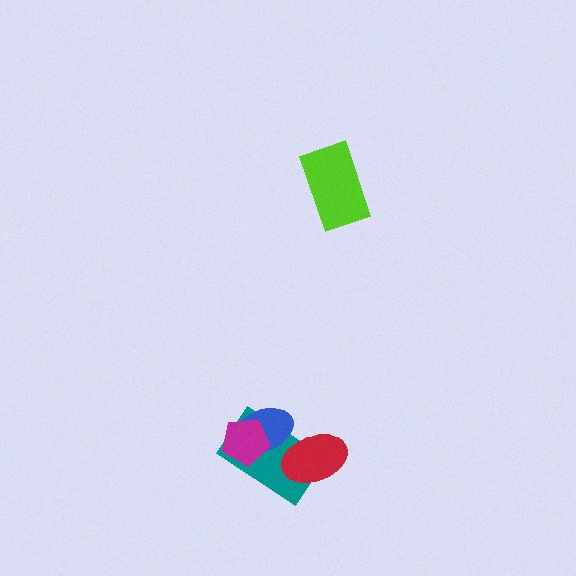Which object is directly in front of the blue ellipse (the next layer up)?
The red ellipse is directly in front of the blue ellipse.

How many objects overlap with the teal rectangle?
3 objects overlap with the teal rectangle.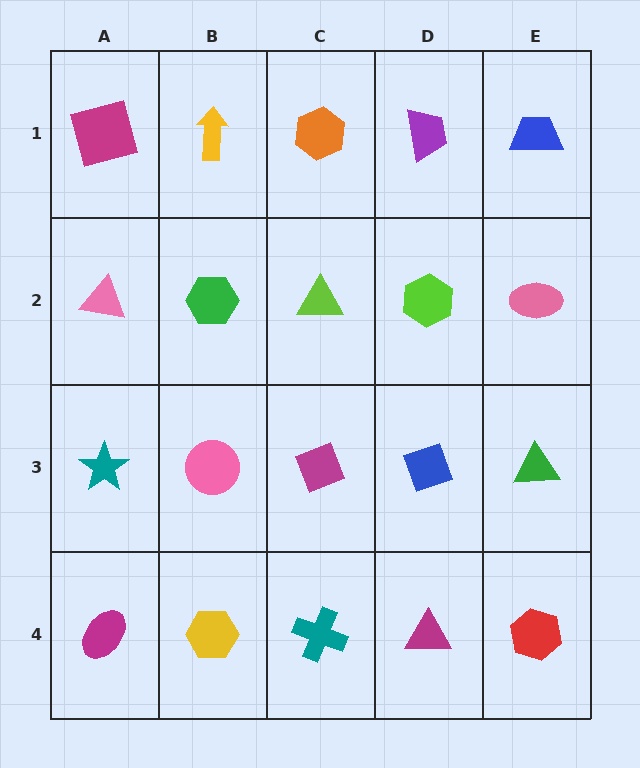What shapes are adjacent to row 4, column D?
A blue diamond (row 3, column D), a teal cross (row 4, column C), a red hexagon (row 4, column E).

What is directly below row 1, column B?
A green hexagon.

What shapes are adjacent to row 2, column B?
A yellow arrow (row 1, column B), a pink circle (row 3, column B), a pink triangle (row 2, column A), a lime triangle (row 2, column C).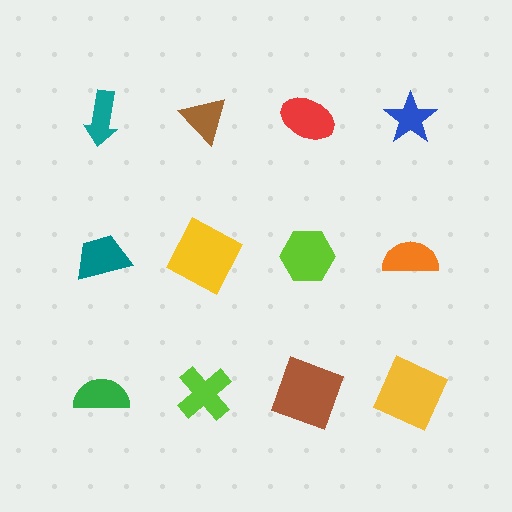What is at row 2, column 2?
A yellow square.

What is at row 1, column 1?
A teal arrow.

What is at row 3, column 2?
A lime cross.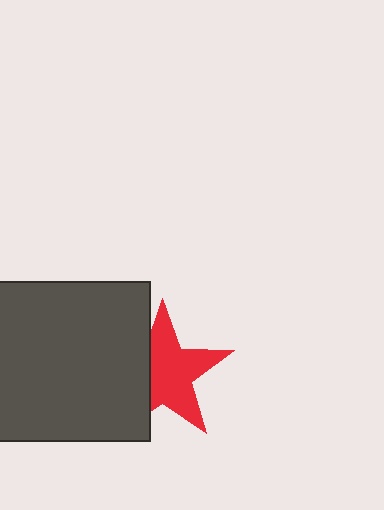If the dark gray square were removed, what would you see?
You would see the complete red star.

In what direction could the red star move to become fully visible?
The red star could move right. That would shift it out from behind the dark gray square entirely.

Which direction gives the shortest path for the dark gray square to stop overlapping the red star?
Moving left gives the shortest separation.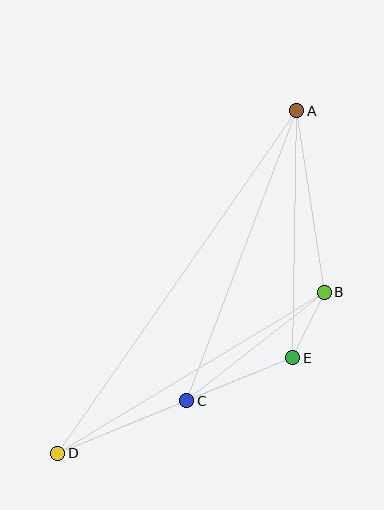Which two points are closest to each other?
Points B and E are closest to each other.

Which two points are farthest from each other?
Points A and D are farthest from each other.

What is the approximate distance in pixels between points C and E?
The distance between C and E is approximately 115 pixels.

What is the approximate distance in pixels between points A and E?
The distance between A and E is approximately 247 pixels.